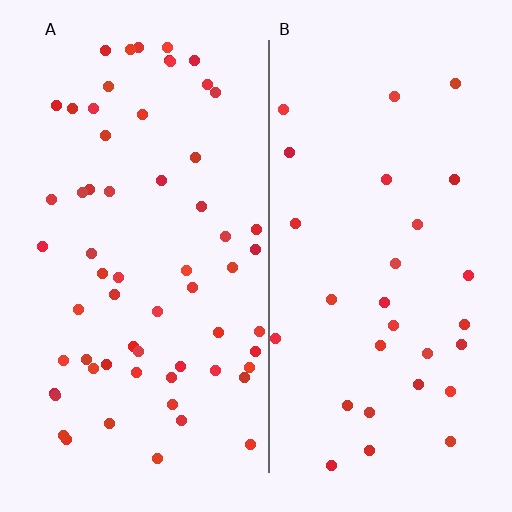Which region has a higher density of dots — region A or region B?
A (the left).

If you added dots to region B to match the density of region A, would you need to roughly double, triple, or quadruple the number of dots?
Approximately double.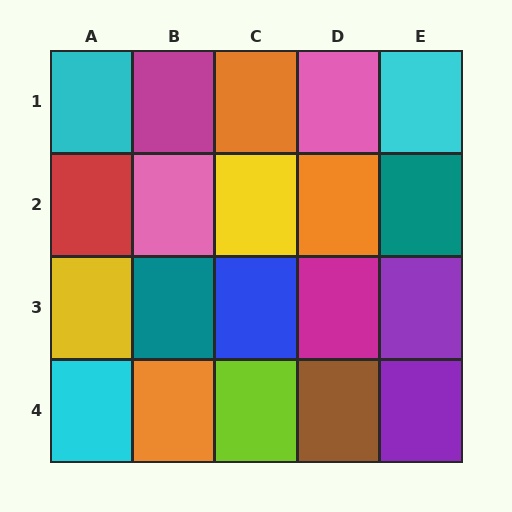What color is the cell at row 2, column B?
Pink.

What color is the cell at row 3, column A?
Yellow.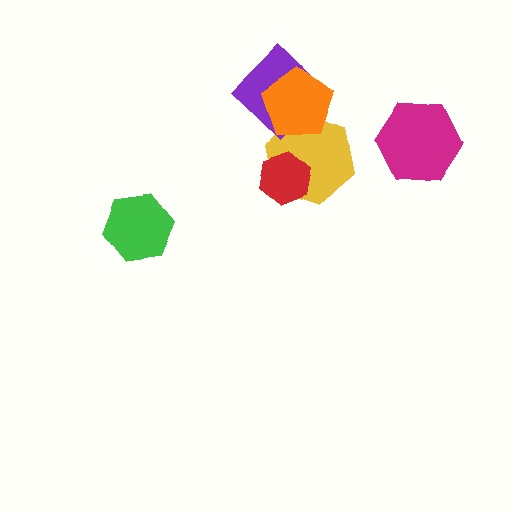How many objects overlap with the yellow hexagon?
3 objects overlap with the yellow hexagon.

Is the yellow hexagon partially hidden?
Yes, it is partially covered by another shape.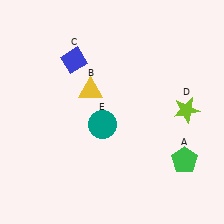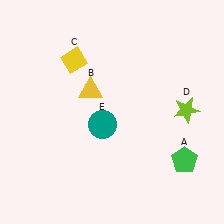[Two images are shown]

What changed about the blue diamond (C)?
In Image 1, C is blue. In Image 2, it changed to yellow.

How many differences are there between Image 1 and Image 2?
There is 1 difference between the two images.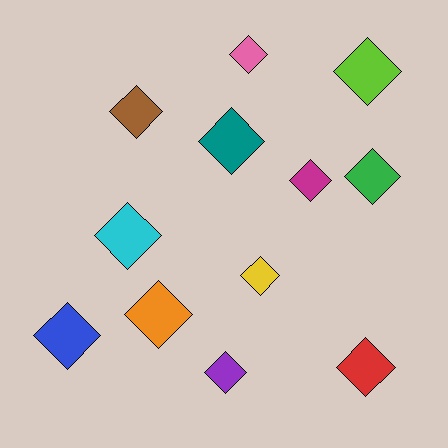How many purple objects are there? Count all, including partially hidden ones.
There is 1 purple object.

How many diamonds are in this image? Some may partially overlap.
There are 12 diamonds.